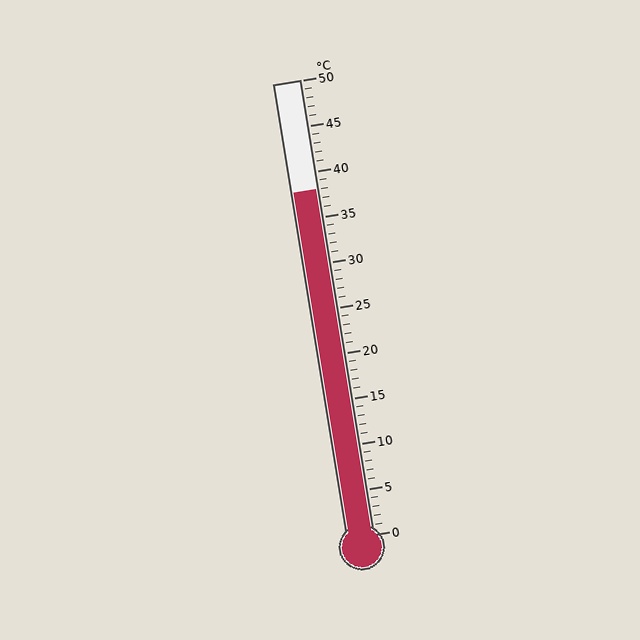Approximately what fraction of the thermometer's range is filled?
The thermometer is filled to approximately 75% of its range.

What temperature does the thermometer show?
The thermometer shows approximately 38°C.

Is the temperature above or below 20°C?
The temperature is above 20°C.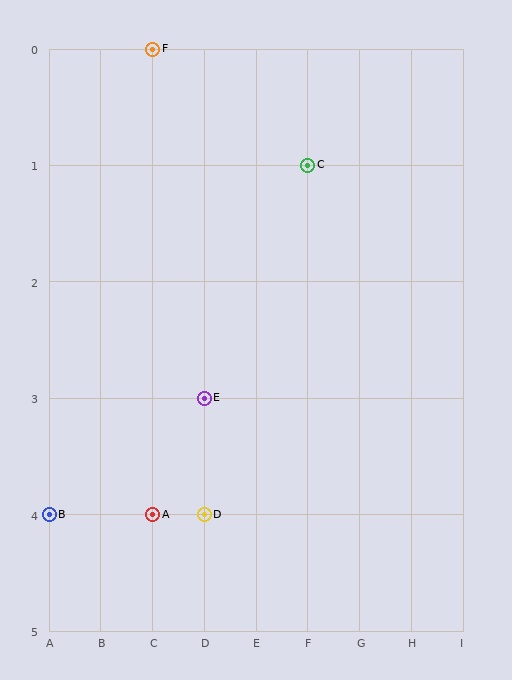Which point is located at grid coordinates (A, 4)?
Point B is at (A, 4).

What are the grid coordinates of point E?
Point E is at grid coordinates (D, 3).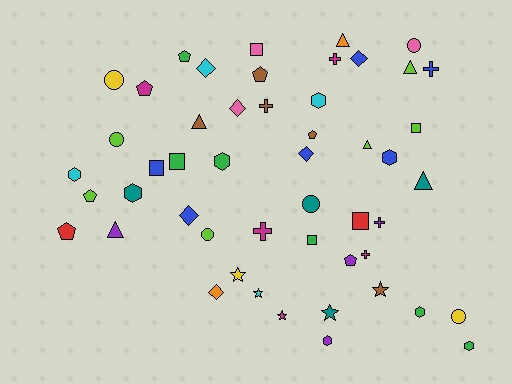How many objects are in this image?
There are 50 objects.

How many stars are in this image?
There are 5 stars.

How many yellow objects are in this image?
There are 3 yellow objects.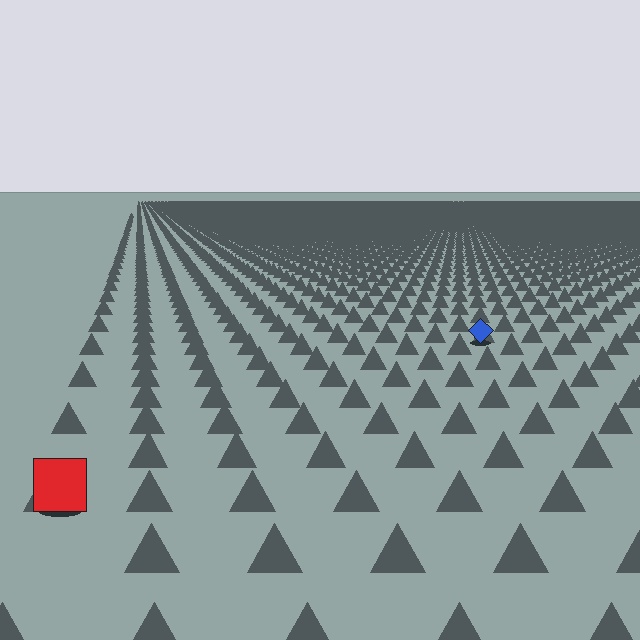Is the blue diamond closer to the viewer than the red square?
No. The red square is closer — you can tell from the texture gradient: the ground texture is coarser near it.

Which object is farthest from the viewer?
The blue diamond is farthest from the viewer. It appears smaller and the ground texture around it is denser.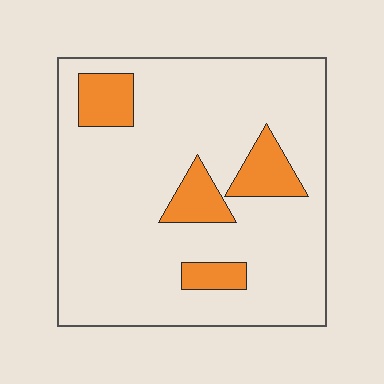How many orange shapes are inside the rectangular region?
4.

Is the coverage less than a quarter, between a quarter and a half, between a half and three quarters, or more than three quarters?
Less than a quarter.